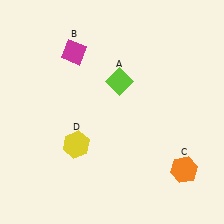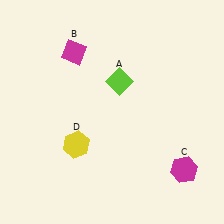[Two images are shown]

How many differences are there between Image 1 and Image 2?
There is 1 difference between the two images.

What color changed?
The hexagon (C) changed from orange in Image 1 to magenta in Image 2.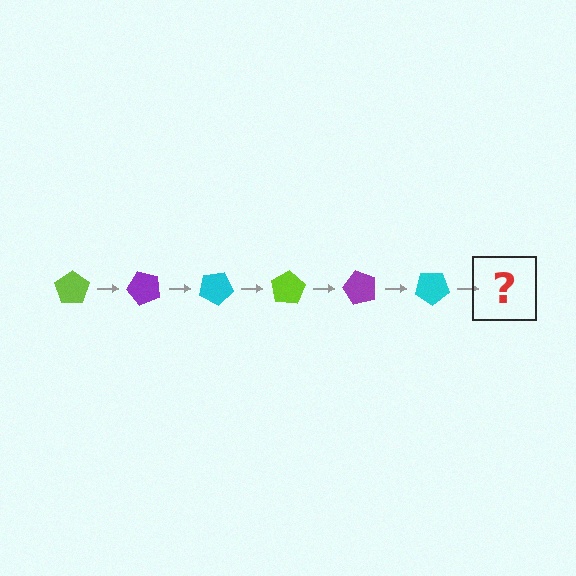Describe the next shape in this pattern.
It should be a lime pentagon, rotated 300 degrees from the start.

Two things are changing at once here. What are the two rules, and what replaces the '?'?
The two rules are that it rotates 50 degrees each step and the color cycles through lime, purple, and cyan. The '?' should be a lime pentagon, rotated 300 degrees from the start.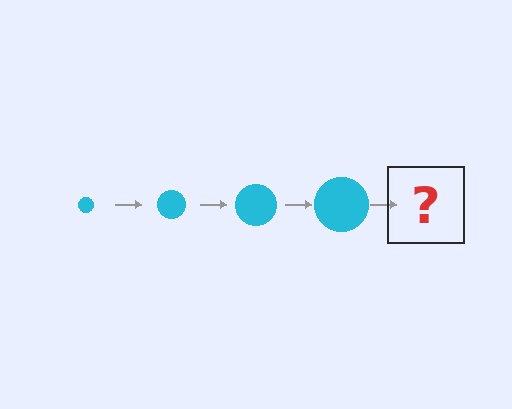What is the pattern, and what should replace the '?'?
The pattern is that the circle gets progressively larger each step. The '?' should be a cyan circle, larger than the previous one.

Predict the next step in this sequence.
The next step is a cyan circle, larger than the previous one.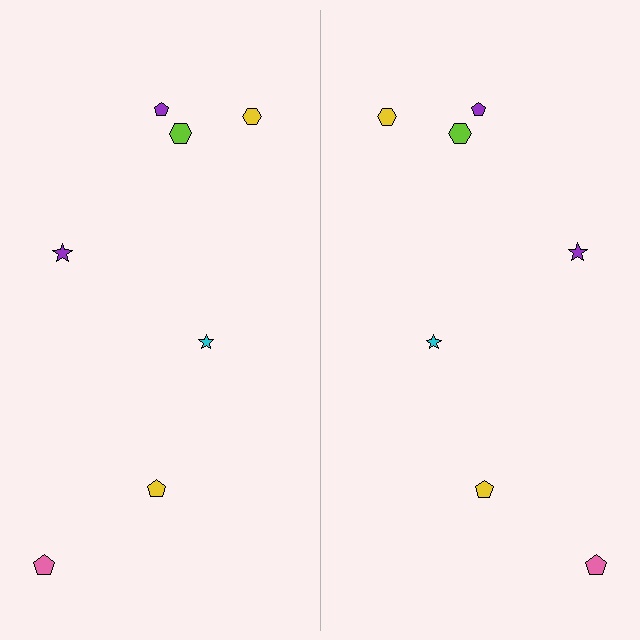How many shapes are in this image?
There are 14 shapes in this image.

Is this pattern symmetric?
Yes, this pattern has bilateral (reflection) symmetry.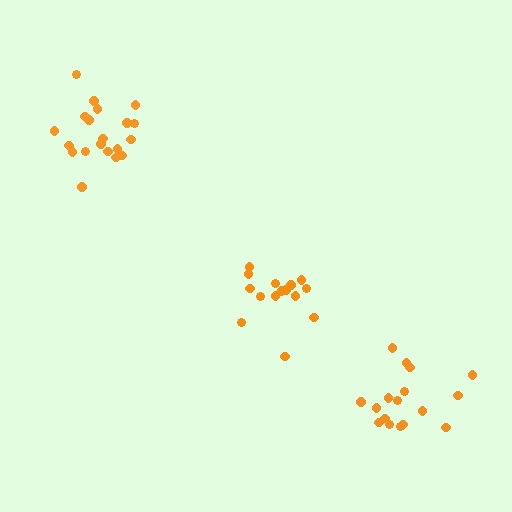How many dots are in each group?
Group 1: 20 dots, Group 2: 15 dots, Group 3: 17 dots (52 total).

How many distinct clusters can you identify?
There are 3 distinct clusters.